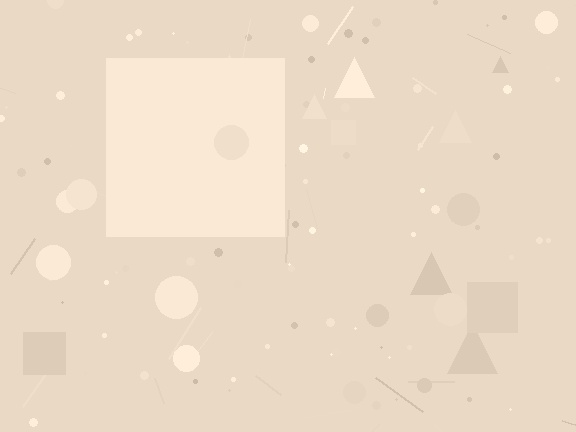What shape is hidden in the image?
A square is hidden in the image.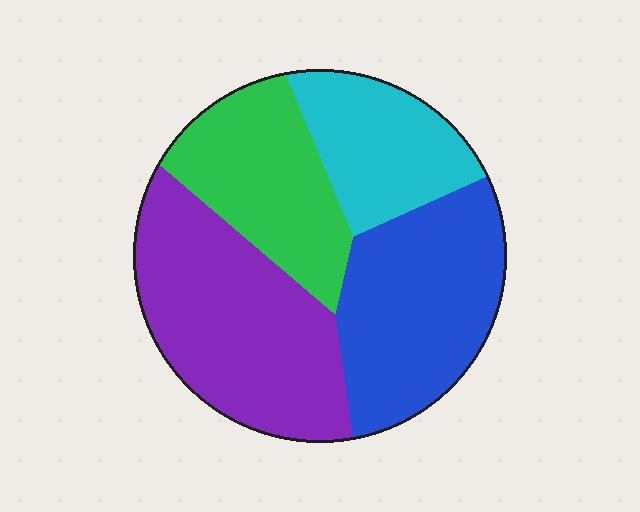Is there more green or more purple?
Purple.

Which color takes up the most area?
Purple, at roughly 35%.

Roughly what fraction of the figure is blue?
Blue covers around 30% of the figure.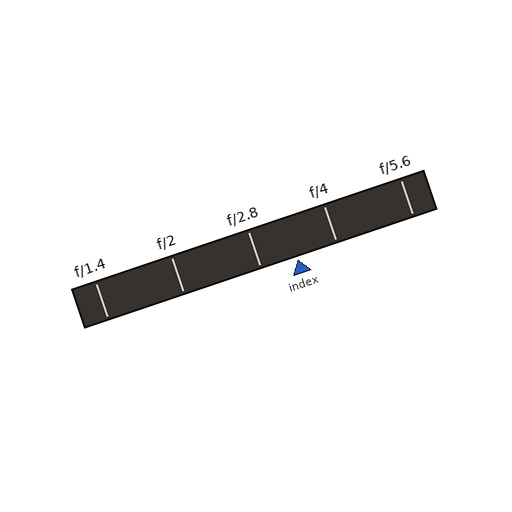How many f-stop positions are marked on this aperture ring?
There are 5 f-stop positions marked.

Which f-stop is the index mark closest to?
The index mark is closest to f/2.8.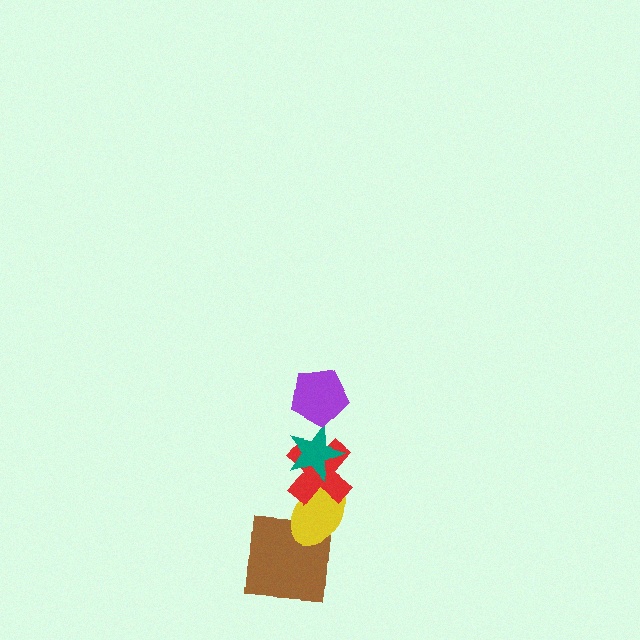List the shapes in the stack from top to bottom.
From top to bottom: the purple pentagon, the teal star, the red cross, the yellow ellipse, the brown square.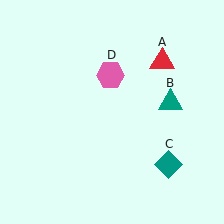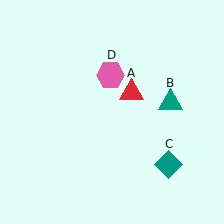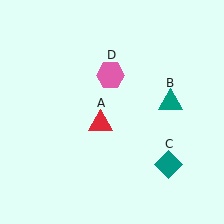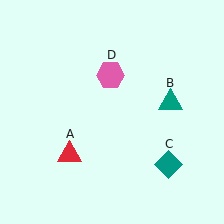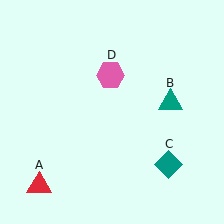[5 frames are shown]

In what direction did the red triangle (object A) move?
The red triangle (object A) moved down and to the left.